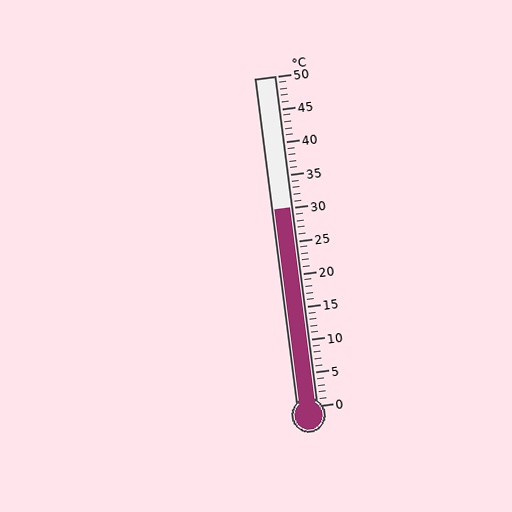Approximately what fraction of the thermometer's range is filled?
The thermometer is filled to approximately 60% of its range.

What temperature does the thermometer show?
The thermometer shows approximately 30°C.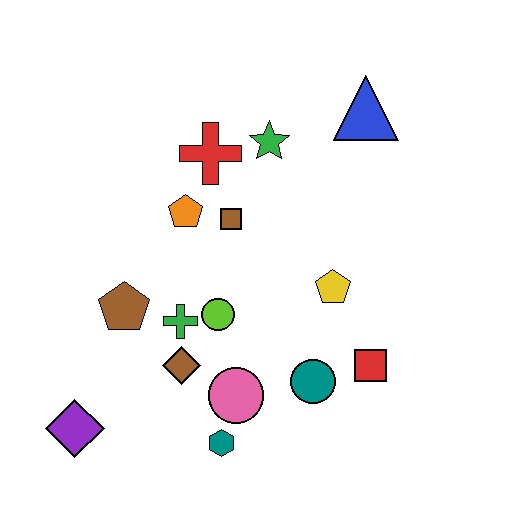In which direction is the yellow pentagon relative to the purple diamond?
The yellow pentagon is to the right of the purple diamond.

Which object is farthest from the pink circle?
The blue triangle is farthest from the pink circle.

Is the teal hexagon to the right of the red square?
No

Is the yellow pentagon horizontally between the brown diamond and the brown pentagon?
No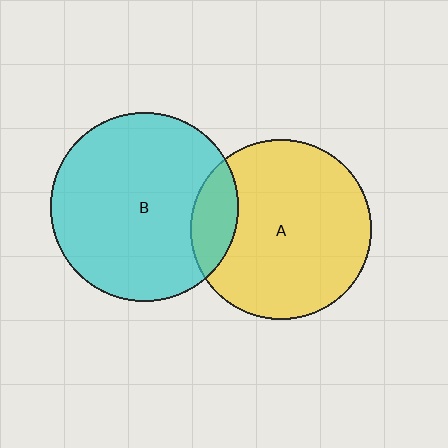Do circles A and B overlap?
Yes.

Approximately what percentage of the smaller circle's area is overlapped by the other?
Approximately 15%.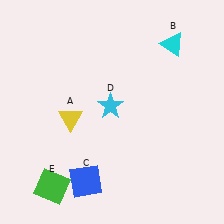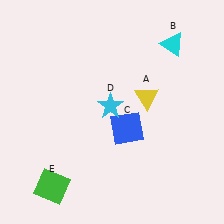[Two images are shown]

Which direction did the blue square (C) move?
The blue square (C) moved up.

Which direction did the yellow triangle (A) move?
The yellow triangle (A) moved right.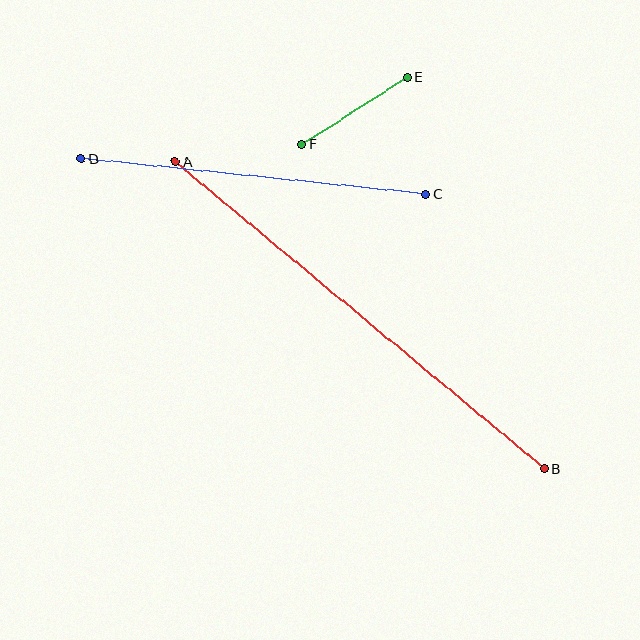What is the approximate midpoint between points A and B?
The midpoint is at approximately (360, 315) pixels.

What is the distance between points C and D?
The distance is approximately 346 pixels.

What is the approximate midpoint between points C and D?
The midpoint is at approximately (254, 177) pixels.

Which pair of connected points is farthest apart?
Points A and B are farthest apart.